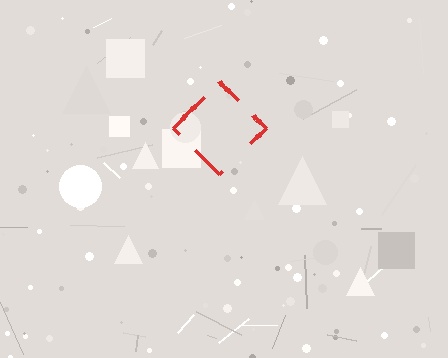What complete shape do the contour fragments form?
The contour fragments form a diamond.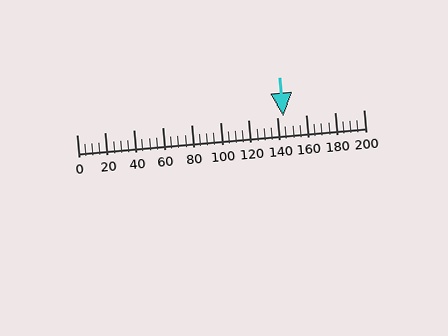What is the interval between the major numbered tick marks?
The major tick marks are spaced 20 units apart.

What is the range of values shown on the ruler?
The ruler shows values from 0 to 200.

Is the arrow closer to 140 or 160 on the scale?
The arrow is closer to 140.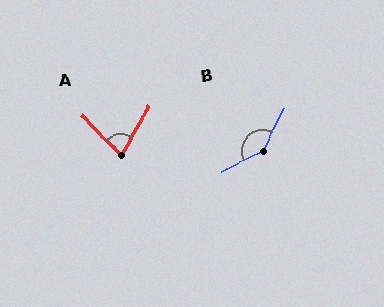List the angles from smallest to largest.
A (74°), B (144°).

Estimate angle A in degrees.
Approximately 74 degrees.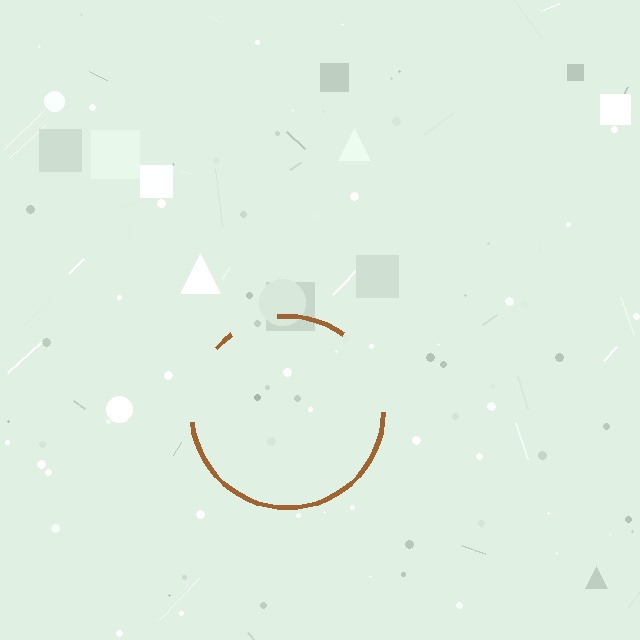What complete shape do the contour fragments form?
The contour fragments form a circle.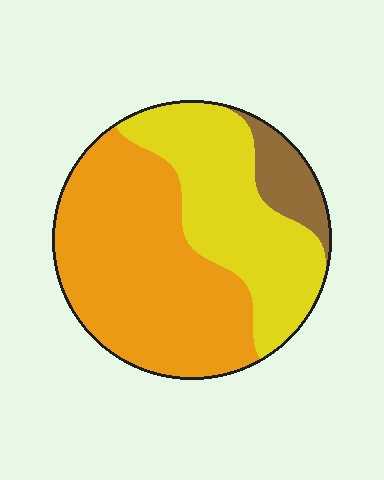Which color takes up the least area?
Brown, at roughly 10%.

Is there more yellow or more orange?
Orange.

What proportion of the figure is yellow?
Yellow takes up between a third and a half of the figure.